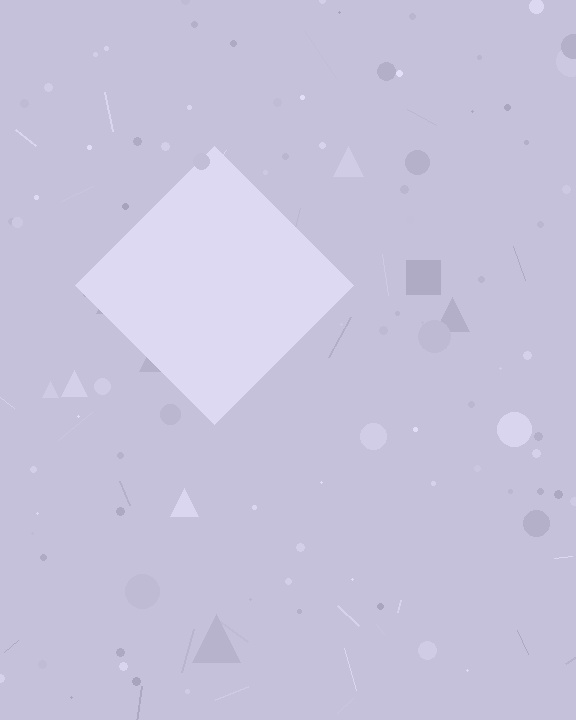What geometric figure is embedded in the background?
A diamond is embedded in the background.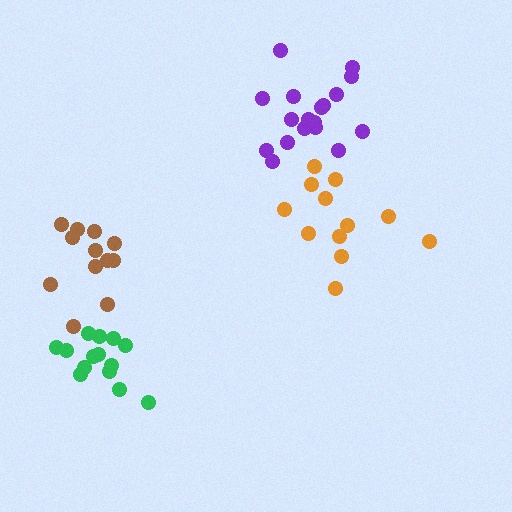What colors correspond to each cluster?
The clusters are colored: green, brown, orange, purple.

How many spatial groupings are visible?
There are 4 spatial groupings.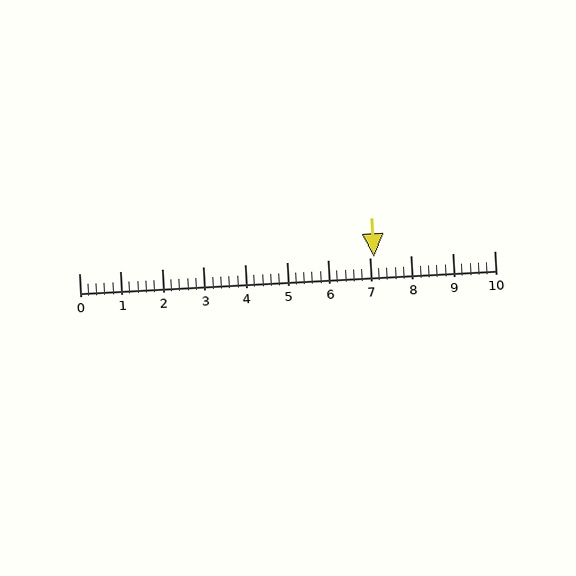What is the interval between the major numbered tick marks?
The major tick marks are spaced 1 units apart.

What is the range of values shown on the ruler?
The ruler shows values from 0 to 10.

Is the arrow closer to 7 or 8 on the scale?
The arrow is closer to 7.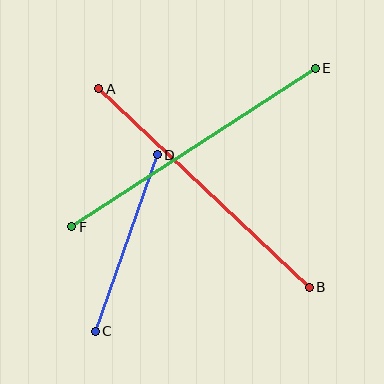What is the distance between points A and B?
The distance is approximately 289 pixels.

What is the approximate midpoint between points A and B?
The midpoint is at approximately (204, 188) pixels.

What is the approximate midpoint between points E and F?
The midpoint is at approximately (193, 148) pixels.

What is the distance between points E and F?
The distance is approximately 290 pixels.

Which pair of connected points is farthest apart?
Points E and F are farthest apart.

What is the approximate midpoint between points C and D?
The midpoint is at approximately (126, 243) pixels.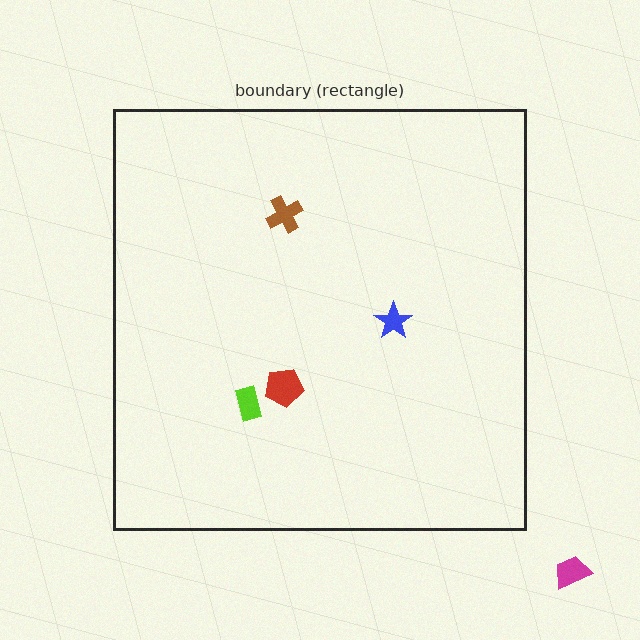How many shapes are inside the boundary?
4 inside, 1 outside.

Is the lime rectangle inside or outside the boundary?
Inside.